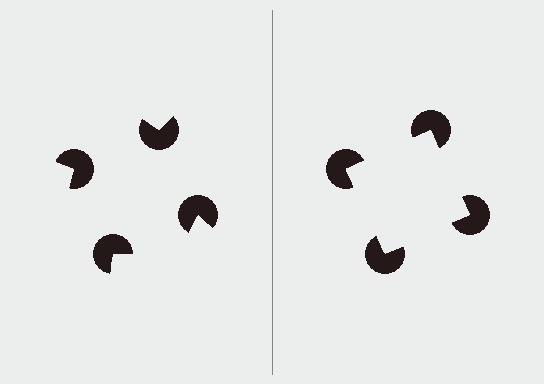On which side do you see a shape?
An illusory square appears on the right side. On the left side the wedge cuts are rotated, so no coherent shape forms.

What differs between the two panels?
The pac-man discs are positioned identically on both sides; only the wedge orientations differ. On the right they align to a square; on the left they are misaligned.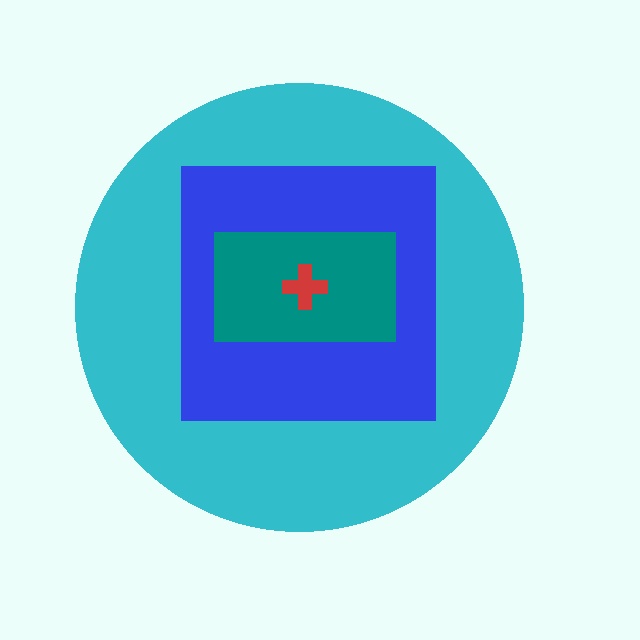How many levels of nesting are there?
4.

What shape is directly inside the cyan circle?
The blue square.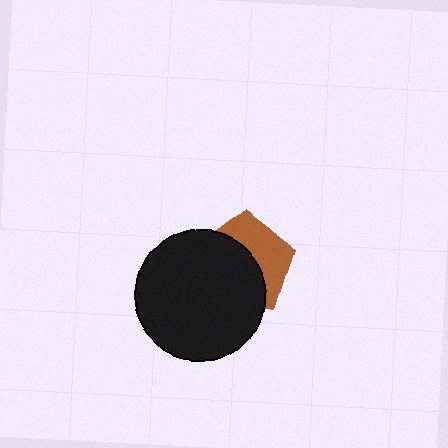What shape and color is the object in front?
The object in front is a black circle.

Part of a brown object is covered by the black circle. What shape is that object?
It is a pentagon.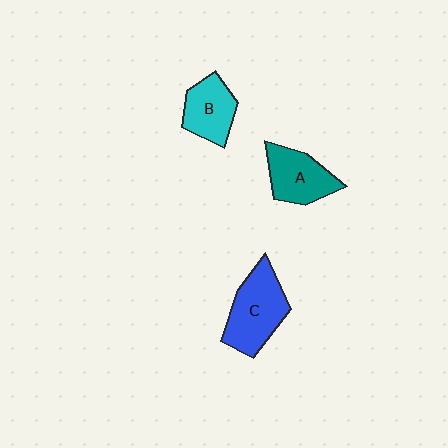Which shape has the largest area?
Shape C (blue).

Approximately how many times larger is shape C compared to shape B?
Approximately 1.4 times.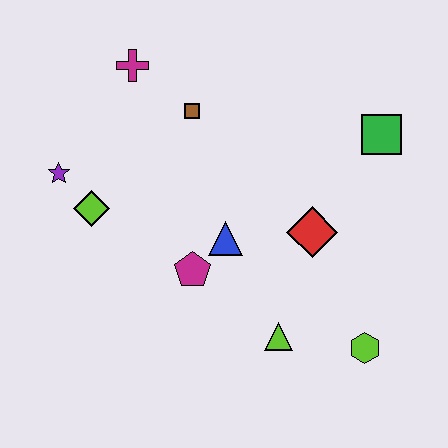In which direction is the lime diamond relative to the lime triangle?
The lime diamond is to the left of the lime triangle.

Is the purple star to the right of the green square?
No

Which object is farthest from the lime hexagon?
The magenta cross is farthest from the lime hexagon.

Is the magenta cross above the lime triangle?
Yes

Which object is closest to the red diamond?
The blue triangle is closest to the red diamond.